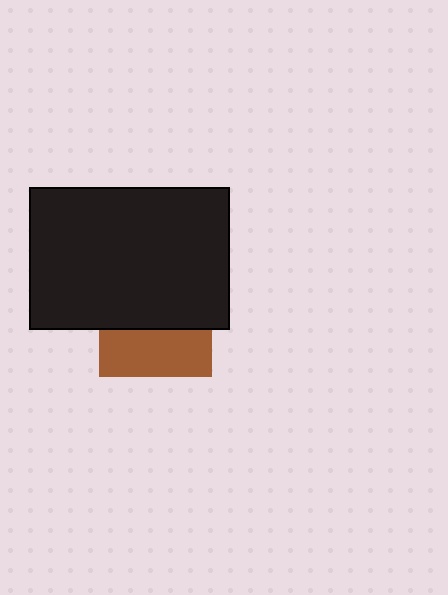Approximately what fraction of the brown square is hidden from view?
Roughly 58% of the brown square is hidden behind the black rectangle.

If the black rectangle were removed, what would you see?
You would see the complete brown square.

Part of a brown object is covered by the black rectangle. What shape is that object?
It is a square.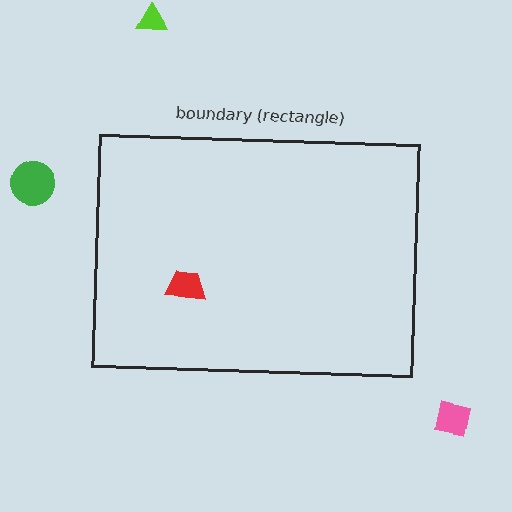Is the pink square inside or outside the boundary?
Outside.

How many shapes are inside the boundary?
1 inside, 3 outside.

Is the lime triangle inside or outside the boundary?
Outside.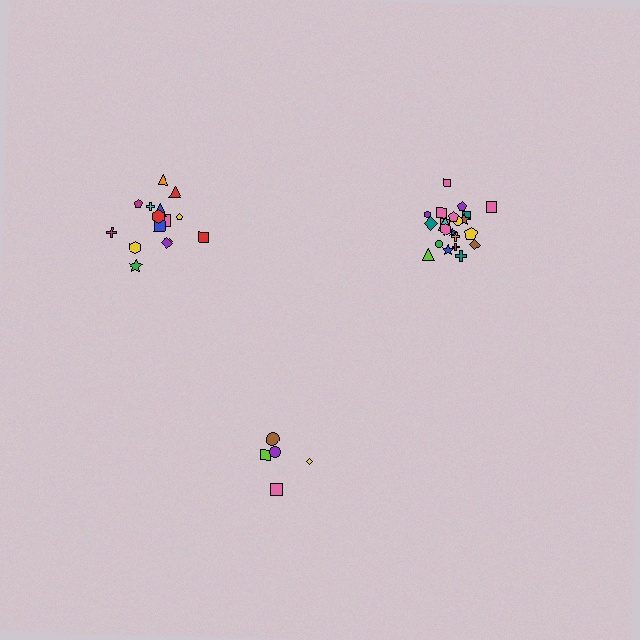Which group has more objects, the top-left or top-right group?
The top-right group.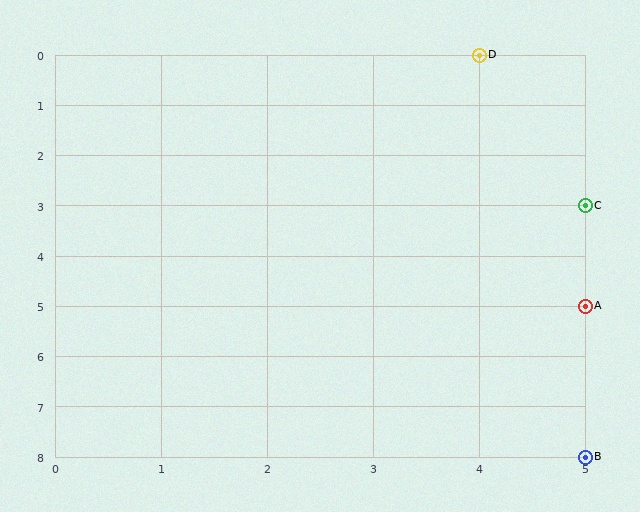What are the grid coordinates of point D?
Point D is at grid coordinates (4, 0).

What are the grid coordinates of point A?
Point A is at grid coordinates (5, 5).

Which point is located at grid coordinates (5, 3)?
Point C is at (5, 3).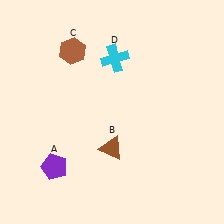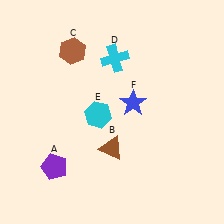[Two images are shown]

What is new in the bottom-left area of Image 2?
A cyan hexagon (E) was added in the bottom-left area of Image 2.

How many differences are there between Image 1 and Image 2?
There are 2 differences between the two images.